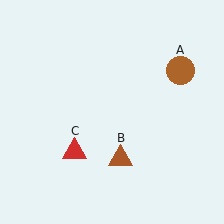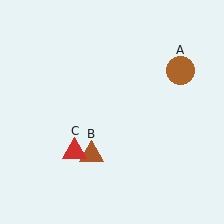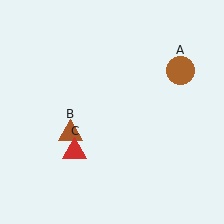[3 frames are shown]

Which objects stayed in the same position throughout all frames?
Brown circle (object A) and red triangle (object C) remained stationary.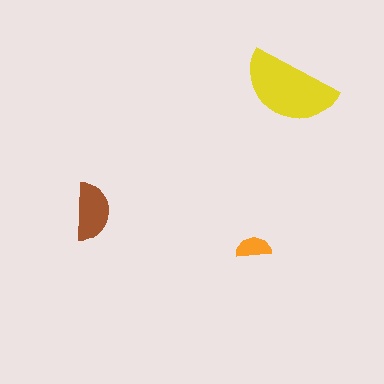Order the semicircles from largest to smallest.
the yellow one, the brown one, the orange one.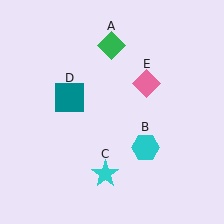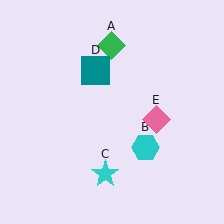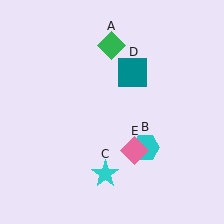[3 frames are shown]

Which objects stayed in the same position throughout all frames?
Green diamond (object A) and cyan hexagon (object B) and cyan star (object C) remained stationary.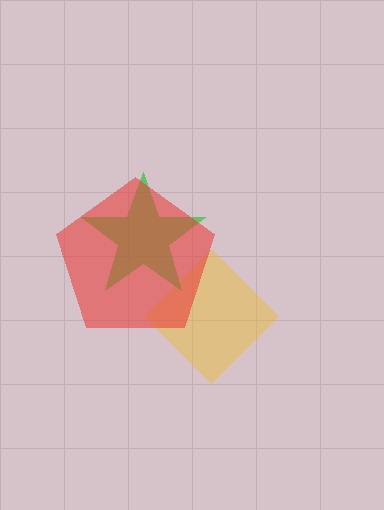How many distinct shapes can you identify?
There are 3 distinct shapes: a yellow diamond, a green star, a red pentagon.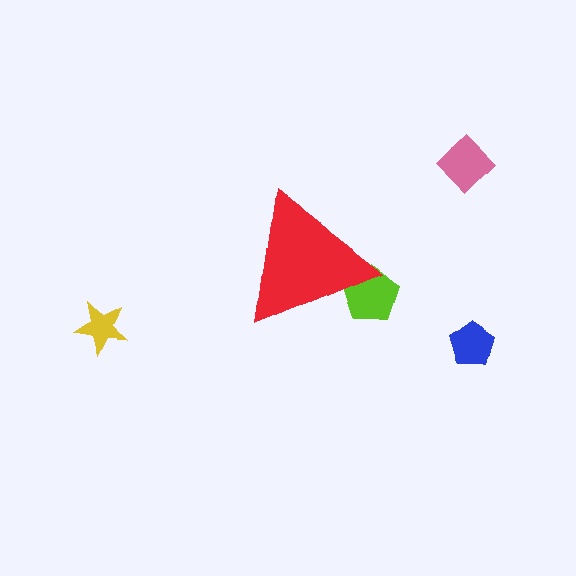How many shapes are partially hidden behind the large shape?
1 shape is partially hidden.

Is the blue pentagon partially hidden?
No, the blue pentagon is fully visible.